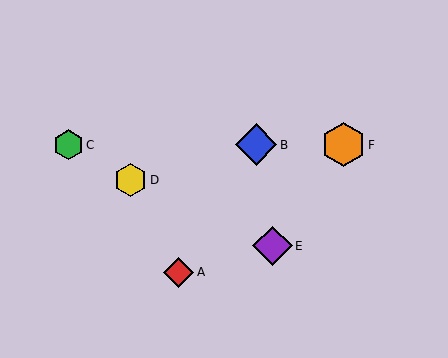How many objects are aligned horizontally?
3 objects (B, C, F) are aligned horizontally.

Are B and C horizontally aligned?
Yes, both are at y≈145.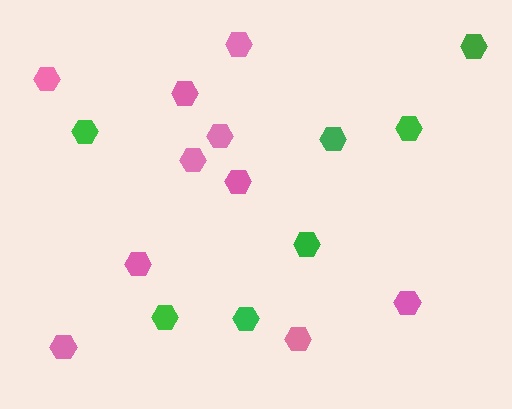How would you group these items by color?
There are 2 groups: one group of pink hexagons (10) and one group of green hexagons (7).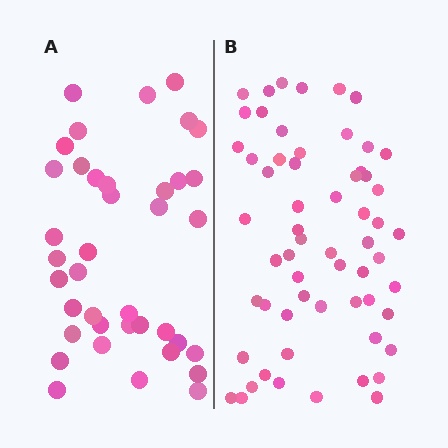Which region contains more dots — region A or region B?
Region B (the right region) has more dots.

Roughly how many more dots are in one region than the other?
Region B has approximately 20 more dots than region A.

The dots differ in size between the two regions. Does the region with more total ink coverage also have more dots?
No. Region A has more total ink coverage because its dots are larger, but region B actually contains more individual dots. Total area can be misleading — the number of items is what matters here.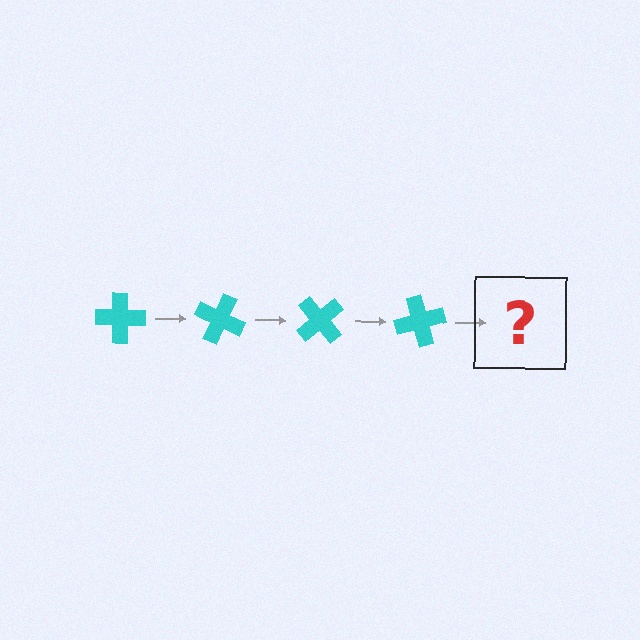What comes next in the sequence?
The next element should be a cyan cross rotated 100 degrees.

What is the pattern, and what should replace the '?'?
The pattern is that the cross rotates 25 degrees each step. The '?' should be a cyan cross rotated 100 degrees.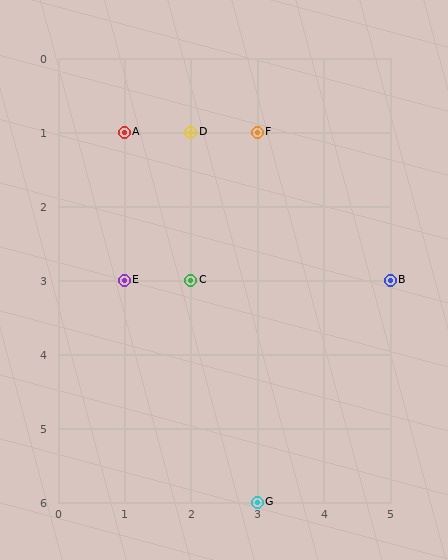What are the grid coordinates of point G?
Point G is at grid coordinates (3, 6).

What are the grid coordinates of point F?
Point F is at grid coordinates (3, 1).